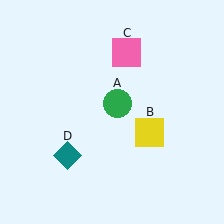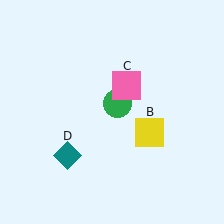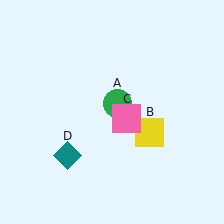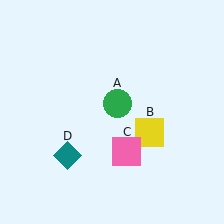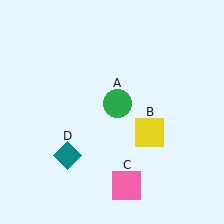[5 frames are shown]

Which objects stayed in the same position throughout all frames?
Green circle (object A) and yellow square (object B) and teal diamond (object D) remained stationary.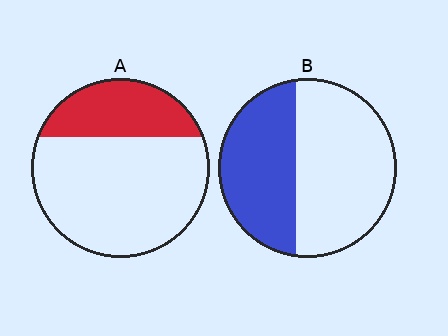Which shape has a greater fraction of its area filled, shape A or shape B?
Shape B.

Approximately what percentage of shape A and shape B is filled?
A is approximately 30% and B is approximately 40%.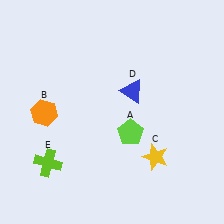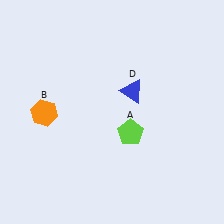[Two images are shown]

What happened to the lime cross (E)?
The lime cross (E) was removed in Image 2. It was in the bottom-left area of Image 1.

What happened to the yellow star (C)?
The yellow star (C) was removed in Image 2. It was in the bottom-right area of Image 1.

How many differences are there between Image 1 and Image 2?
There are 2 differences between the two images.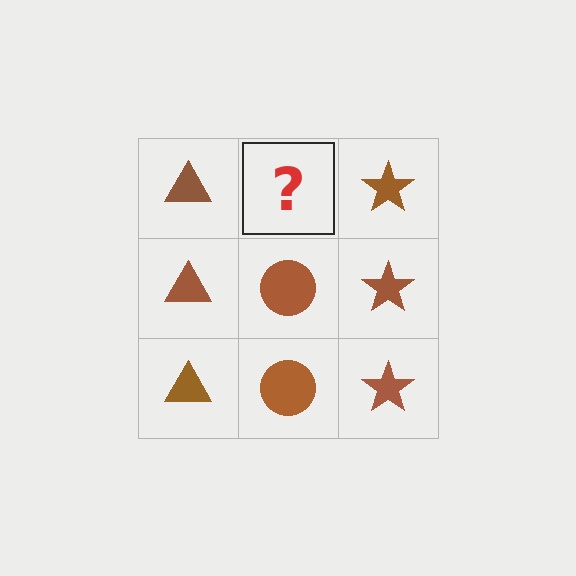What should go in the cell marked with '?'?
The missing cell should contain a brown circle.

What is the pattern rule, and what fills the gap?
The rule is that each column has a consistent shape. The gap should be filled with a brown circle.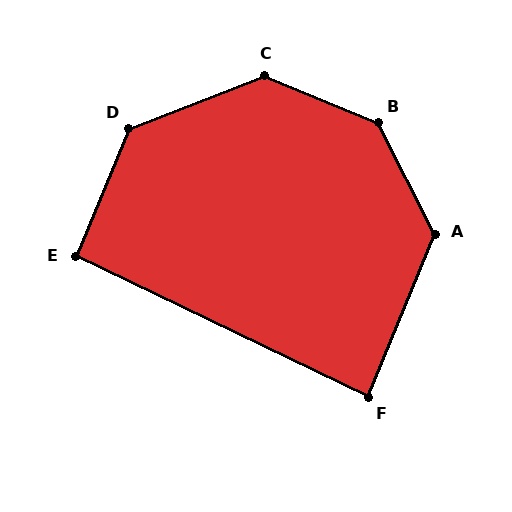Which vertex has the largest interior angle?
B, at approximately 140 degrees.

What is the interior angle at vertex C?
Approximately 136 degrees (obtuse).